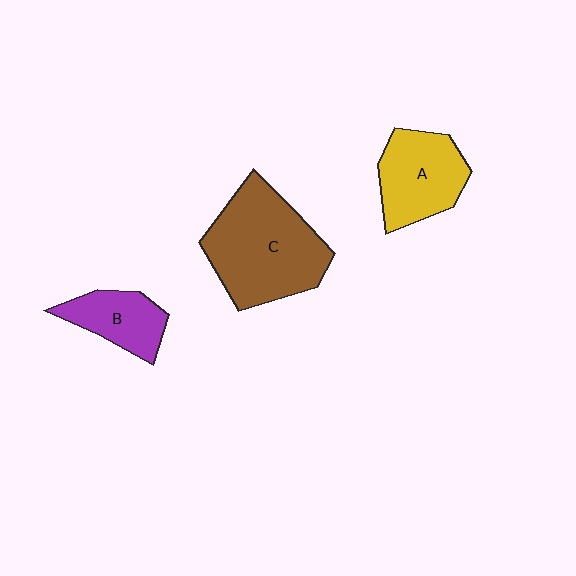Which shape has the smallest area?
Shape B (purple).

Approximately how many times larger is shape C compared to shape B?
Approximately 2.2 times.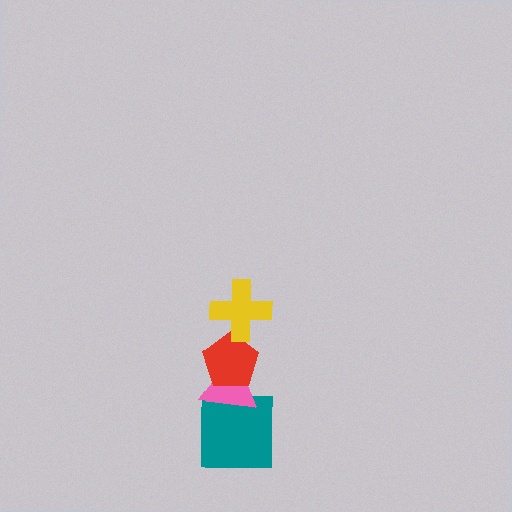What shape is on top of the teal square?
The pink triangle is on top of the teal square.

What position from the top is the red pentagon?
The red pentagon is 2nd from the top.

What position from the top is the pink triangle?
The pink triangle is 3rd from the top.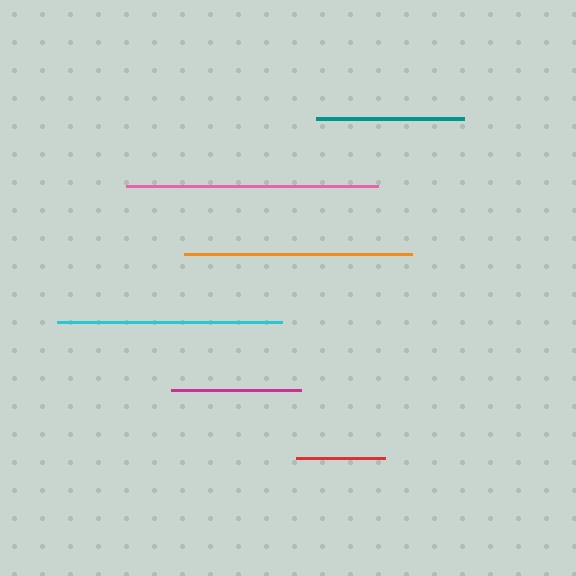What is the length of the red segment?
The red segment is approximately 90 pixels long.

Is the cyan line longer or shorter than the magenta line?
The cyan line is longer than the magenta line.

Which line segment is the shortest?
The red line is the shortest at approximately 90 pixels.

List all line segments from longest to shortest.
From longest to shortest: pink, orange, cyan, teal, magenta, red.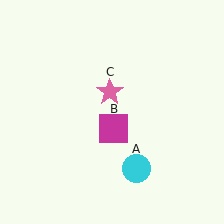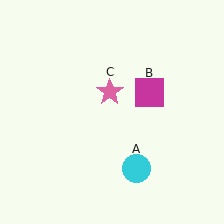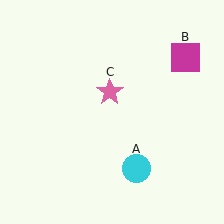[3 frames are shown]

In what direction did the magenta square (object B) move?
The magenta square (object B) moved up and to the right.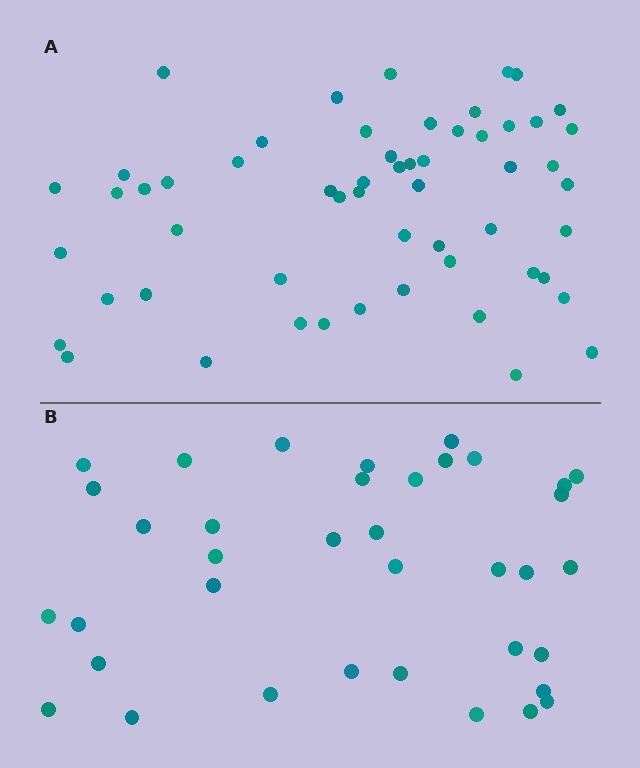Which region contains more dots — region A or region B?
Region A (the top region) has more dots.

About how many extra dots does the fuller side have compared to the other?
Region A has approximately 20 more dots than region B.